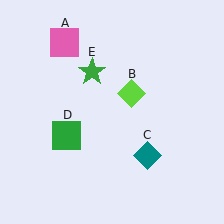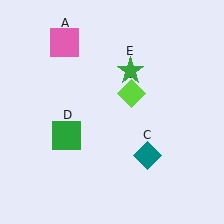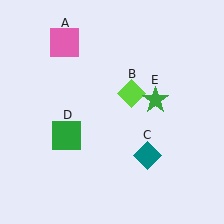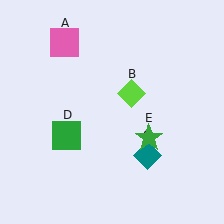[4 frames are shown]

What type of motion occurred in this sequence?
The green star (object E) rotated clockwise around the center of the scene.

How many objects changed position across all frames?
1 object changed position: green star (object E).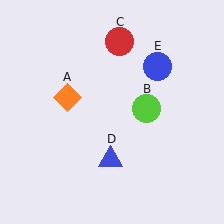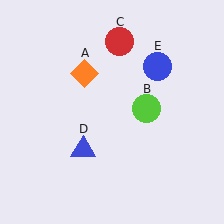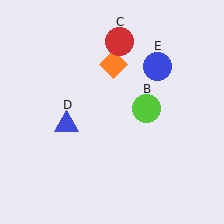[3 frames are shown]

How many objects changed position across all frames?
2 objects changed position: orange diamond (object A), blue triangle (object D).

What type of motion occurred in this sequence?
The orange diamond (object A), blue triangle (object D) rotated clockwise around the center of the scene.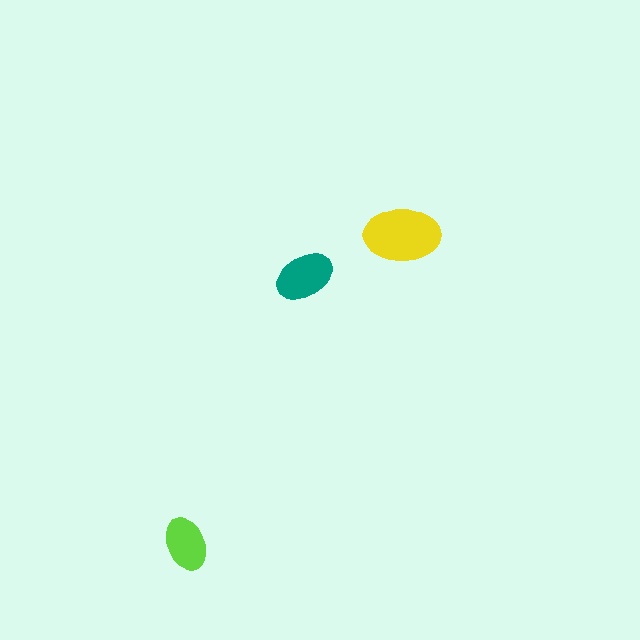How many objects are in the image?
There are 3 objects in the image.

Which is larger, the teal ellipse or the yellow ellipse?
The yellow one.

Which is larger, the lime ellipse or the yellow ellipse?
The yellow one.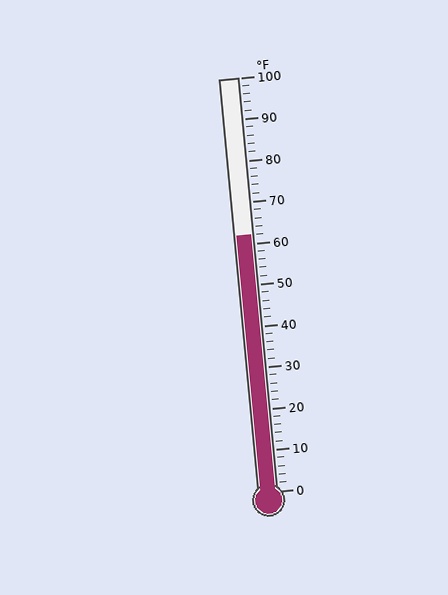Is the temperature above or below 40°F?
The temperature is above 40°F.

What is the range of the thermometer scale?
The thermometer scale ranges from 0°F to 100°F.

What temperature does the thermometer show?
The thermometer shows approximately 62°F.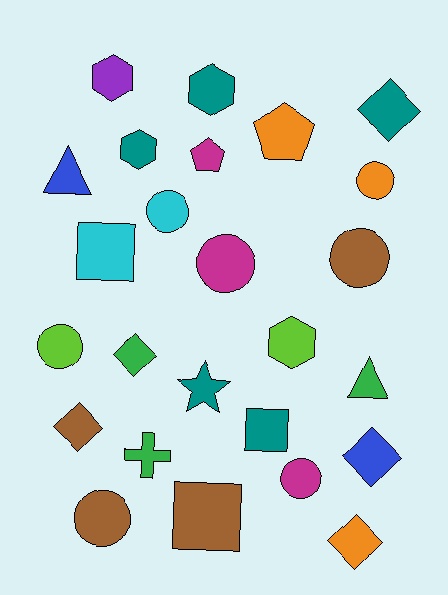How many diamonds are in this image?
There are 5 diamonds.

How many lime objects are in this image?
There are 2 lime objects.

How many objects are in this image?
There are 25 objects.